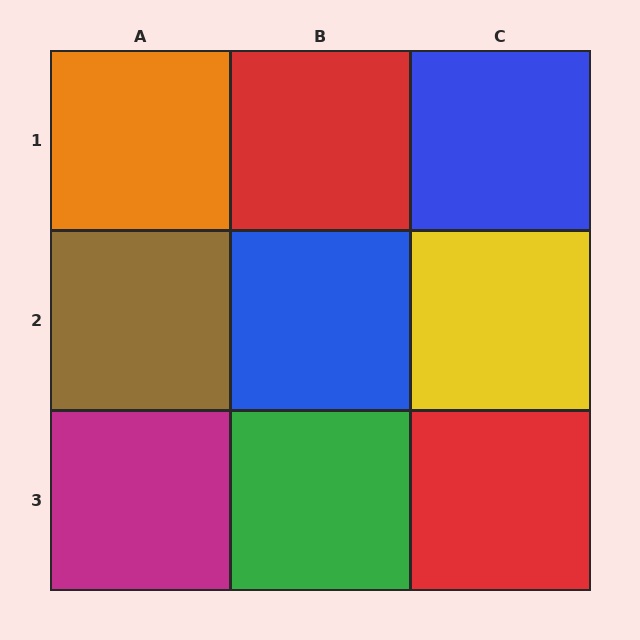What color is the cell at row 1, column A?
Orange.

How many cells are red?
2 cells are red.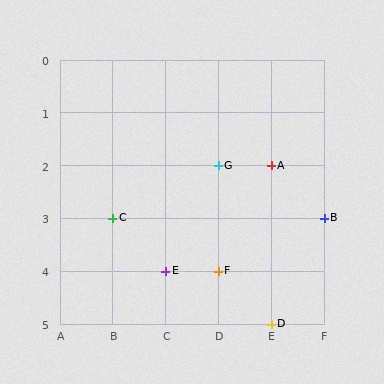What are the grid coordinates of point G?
Point G is at grid coordinates (D, 2).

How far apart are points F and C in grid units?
Points F and C are 2 columns and 1 row apart (about 2.2 grid units diagonally).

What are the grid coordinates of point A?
Point A is at grid coordinates (E, 2).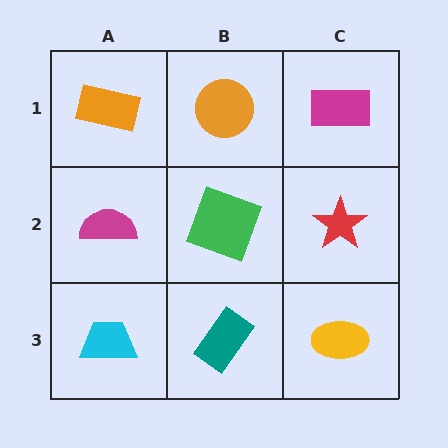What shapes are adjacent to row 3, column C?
A red star (row 2, column C), a teal rectangle (row 3, column B).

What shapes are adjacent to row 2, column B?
An orange circle (row 1, column B), a teal rectangle (row 3, column B), a magenta semicircle (row 2, column A), a red star (row 2, column C).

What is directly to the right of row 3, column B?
A yellow ellipse.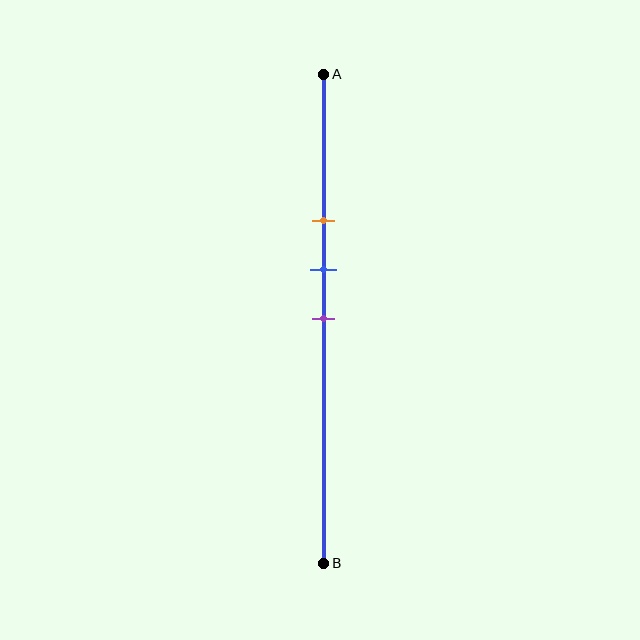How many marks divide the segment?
There are 3 marks dividing the segment.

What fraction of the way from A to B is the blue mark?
The blue mark is approximately 40% (0.4) of the way from A to B.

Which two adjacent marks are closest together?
The blue and purple marks are the closest adjacent pair.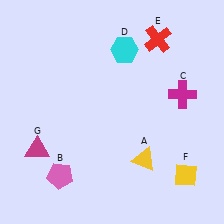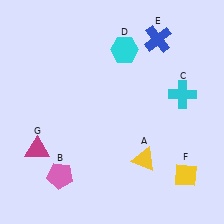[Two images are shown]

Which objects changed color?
C changed from magenta to cyan. E changed from red to blue.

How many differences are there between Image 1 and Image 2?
There are 2 differences between the two images.